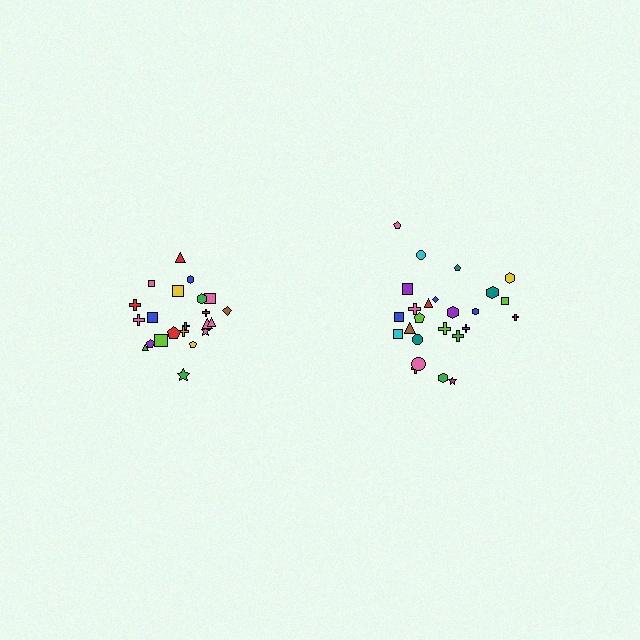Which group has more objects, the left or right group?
The right group.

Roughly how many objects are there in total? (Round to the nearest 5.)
Roughly 45 objects in total.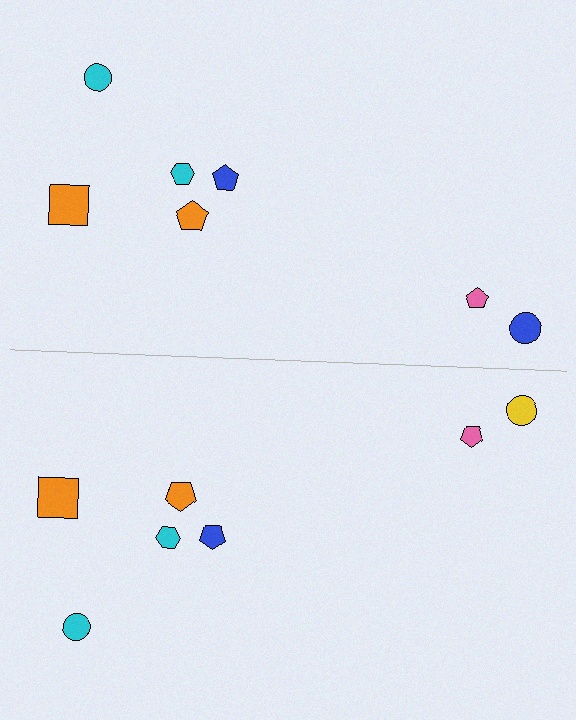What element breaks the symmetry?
The yellow circle on the bottom side breaks the symmetry — its mirror counterpart is blue.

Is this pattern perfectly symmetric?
No, the pattern is not perfectly symmetric. The yellow circle on the bottom side breaks the symmetry — its mirror counterpart is blue.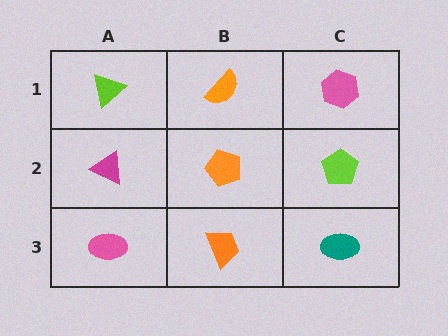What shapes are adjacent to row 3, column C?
A lime pentagon (row 2, column C), an orange trapezoid (row 3, column B).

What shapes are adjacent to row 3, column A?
A magenta triangle (row 2, column A), an orange trapezoid (row 3, column B).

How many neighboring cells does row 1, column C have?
2.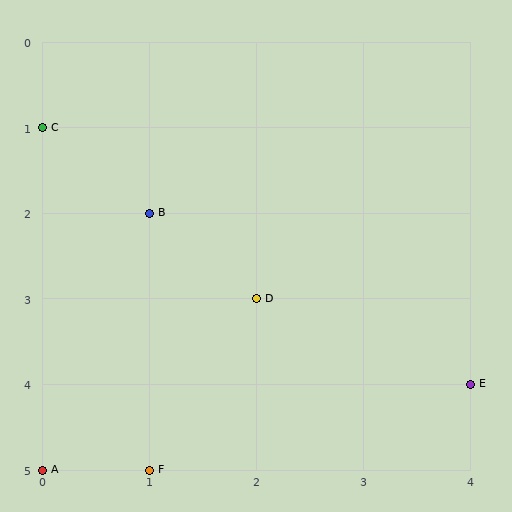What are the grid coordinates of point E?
Point E is at grid coordinates (4, 4).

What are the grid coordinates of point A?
Point A is at grid coordinates (0, 5).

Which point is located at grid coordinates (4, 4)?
Point E is at (4, 4).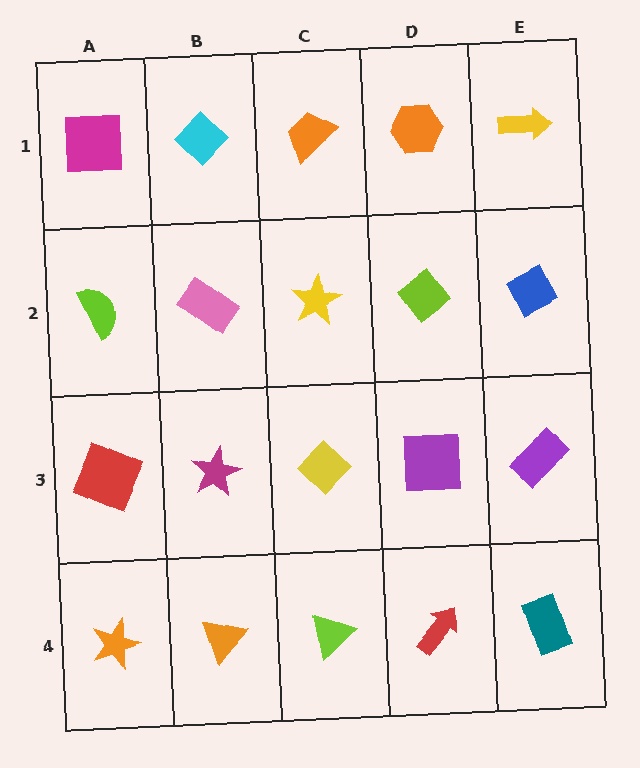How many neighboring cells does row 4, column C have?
3.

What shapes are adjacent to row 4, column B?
A magenta star (row 3, column B), an orange star (row 4, column A), a lime triangle (row 4, column C).